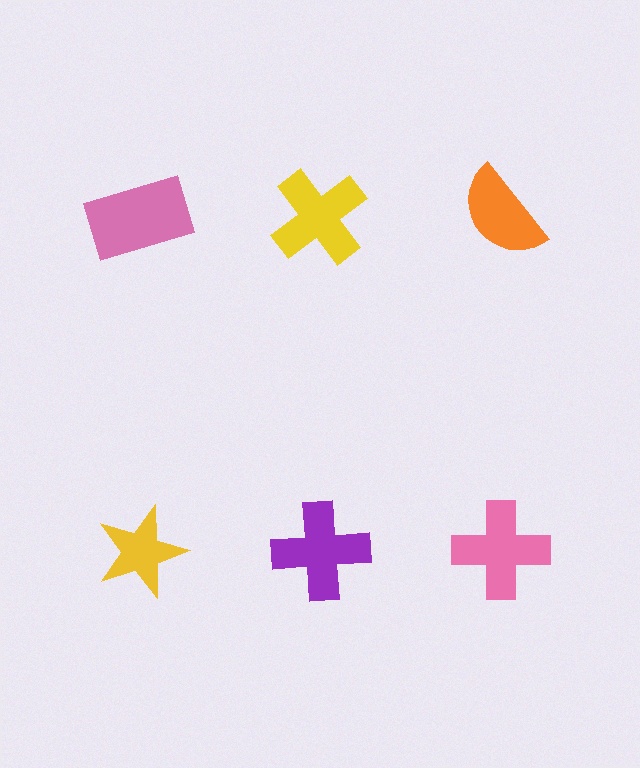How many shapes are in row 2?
3 shapes.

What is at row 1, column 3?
An orange semicircle.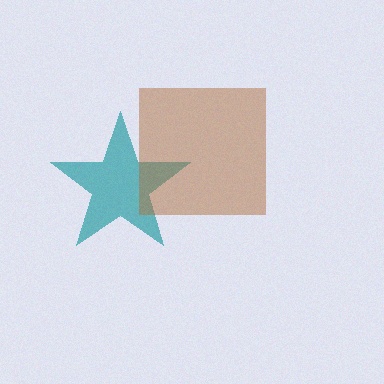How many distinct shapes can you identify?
There are 2 distinct shapes: a teal star, a brown square.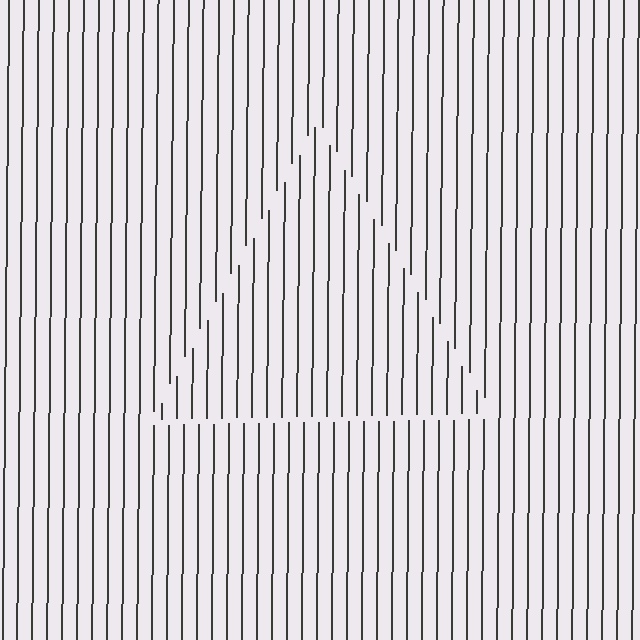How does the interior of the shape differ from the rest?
The interior of the shape contains the same grating, shifted by half a period — the contour is defined by the phase discontinuity where line-ends from the inner and outer gratings abut.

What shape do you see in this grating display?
An illusory triangle. The interior of the shape contains the same grating, shifted by half a period — the contour is defined by the phase discontinuity where line-ends from the inner and outer gratings abut.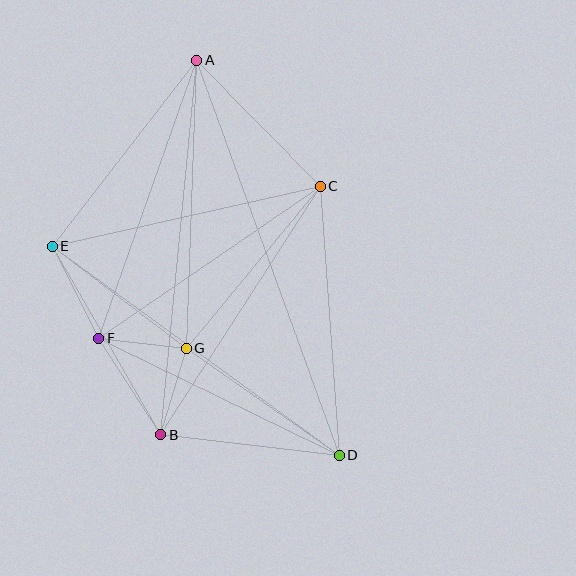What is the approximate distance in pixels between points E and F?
The distance between E and F is approximately 103 pixels.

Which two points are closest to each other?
Points F and G are closest to each other.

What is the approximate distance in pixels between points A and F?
The distance between A and F is approximately 295 pixels.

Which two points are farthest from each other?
Points A and D are farthest from each other.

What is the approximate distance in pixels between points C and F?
The distance between C and F is approximately 269 pixels.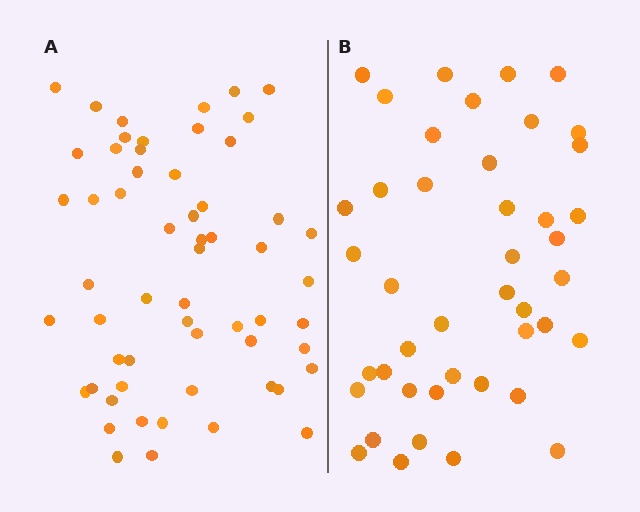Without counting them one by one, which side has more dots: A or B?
Region A (the left region) has more dots.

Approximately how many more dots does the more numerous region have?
Region A has approximately 15 more dots than region B.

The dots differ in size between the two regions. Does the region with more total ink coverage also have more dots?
No. Region B has more total ink coverage because its dots are larger, but region A actually contains more individual dots. Total area can be misleading — the number of items is what matters here.